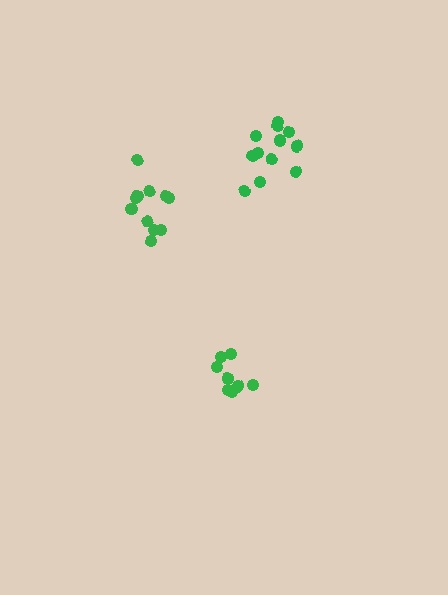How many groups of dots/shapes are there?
There are 3 groups.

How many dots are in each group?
Group 1: 11 dots, Group 2: 8 dots, Group 3: 12 dots (31 total).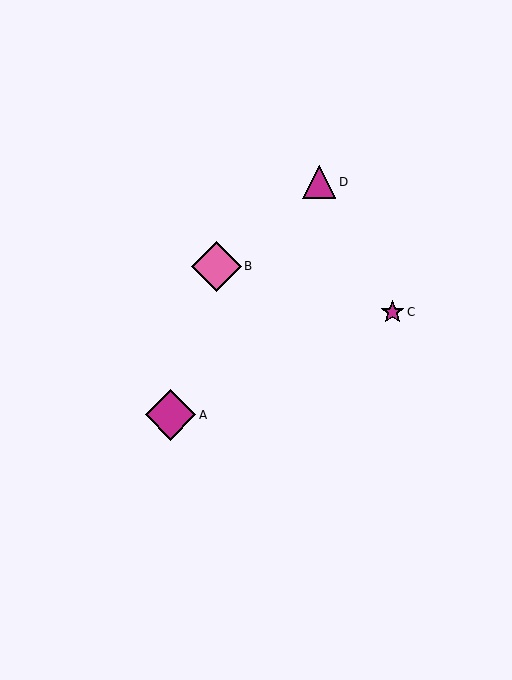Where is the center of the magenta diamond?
The center of the magenta diamond is at (170, 415).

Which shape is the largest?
The magenta diamond (labeled A) is the largest.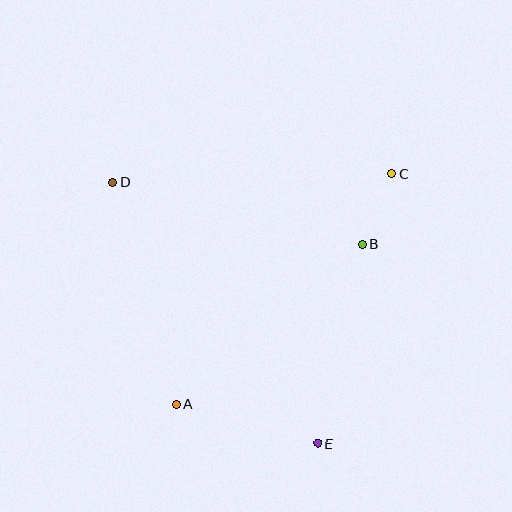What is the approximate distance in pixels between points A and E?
The distance between A and E is approximately 147 pixels.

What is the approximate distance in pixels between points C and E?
The distance between C and E is approximately 280 pixels.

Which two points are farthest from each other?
Points D and E are farthest from each other.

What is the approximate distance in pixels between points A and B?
The distance between A and B is approximately 246 pixels.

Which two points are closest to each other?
Points B and C are closest to each other.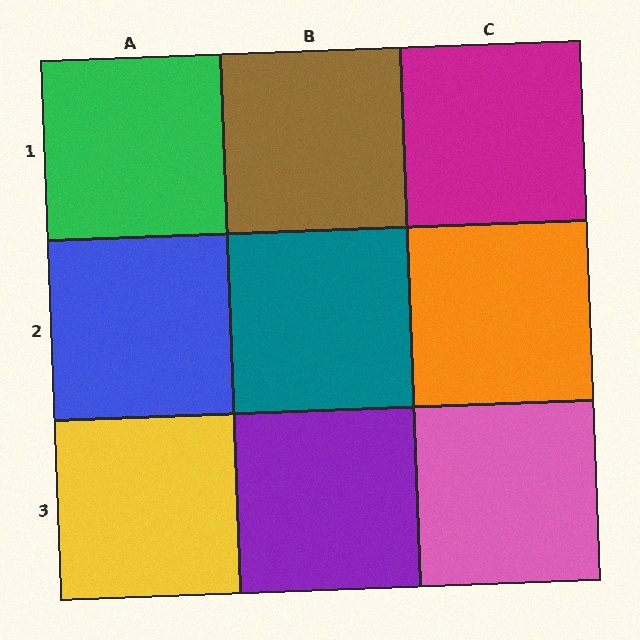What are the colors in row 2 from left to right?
Blue, teal, orange.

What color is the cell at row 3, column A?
Yellow.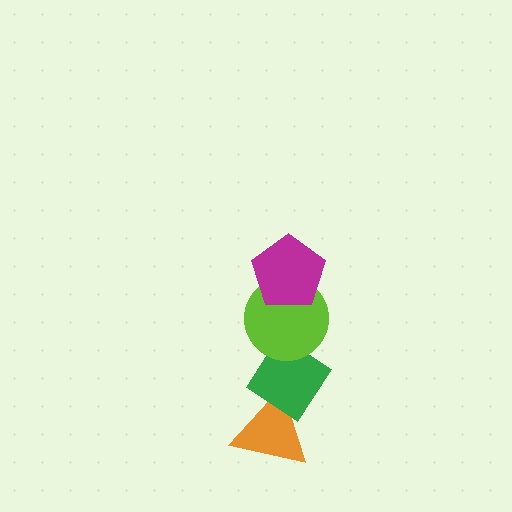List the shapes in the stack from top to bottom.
From top to bottom: the magenta pentagon, the lime circle, the green diamond, the orange triangle.